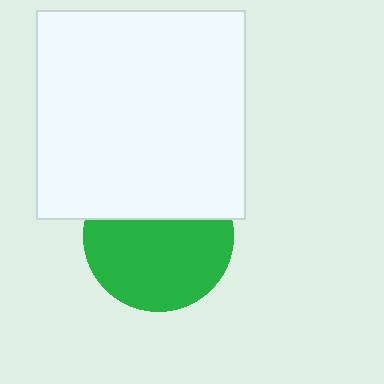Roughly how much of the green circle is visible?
About half of it is visible (roughly 64%).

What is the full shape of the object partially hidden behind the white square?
The partially hidden object is a green circle.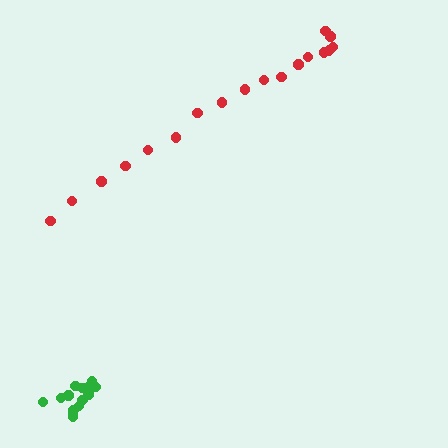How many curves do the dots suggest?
There are 2 distinct paths.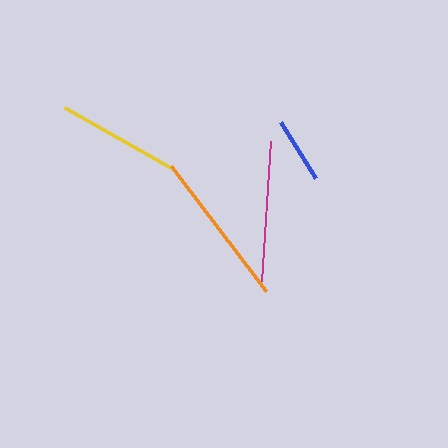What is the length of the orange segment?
The orange segment is approximately 157 pixels long.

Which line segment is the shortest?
The blue line is the shortest at approximately 66 pixels.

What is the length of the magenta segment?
The magenta segment is approximately 140 pixels long.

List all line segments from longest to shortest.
From longest to shortest: orange, magenta, yellow, blue.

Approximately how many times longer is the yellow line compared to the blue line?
The yellow line is approximately 1.9 times the length of the blue line.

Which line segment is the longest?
The orange line is the longest at approximately 157 pixels.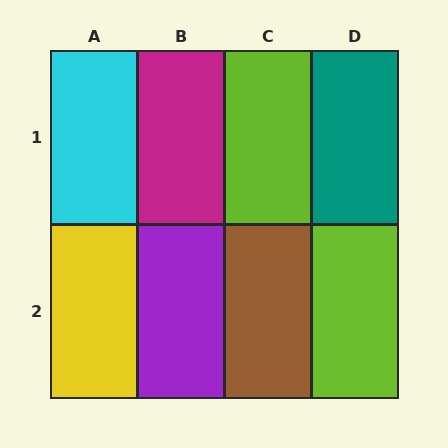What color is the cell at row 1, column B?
Magenta.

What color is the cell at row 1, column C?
Lime.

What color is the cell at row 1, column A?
Cyan.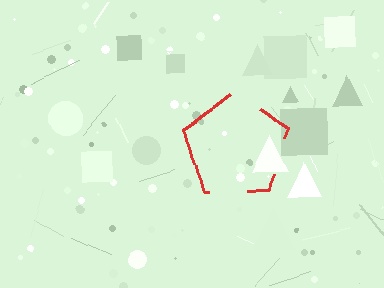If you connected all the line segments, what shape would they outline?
They would outline a pentagon.